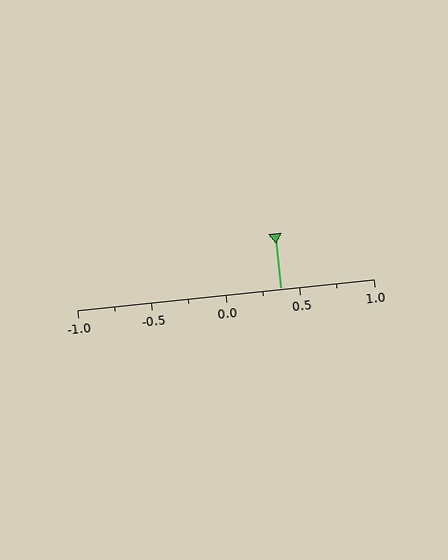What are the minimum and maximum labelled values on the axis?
The axis runs from -1.0 to 1.0.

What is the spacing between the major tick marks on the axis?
The major ticks are spaced 0.5 apart.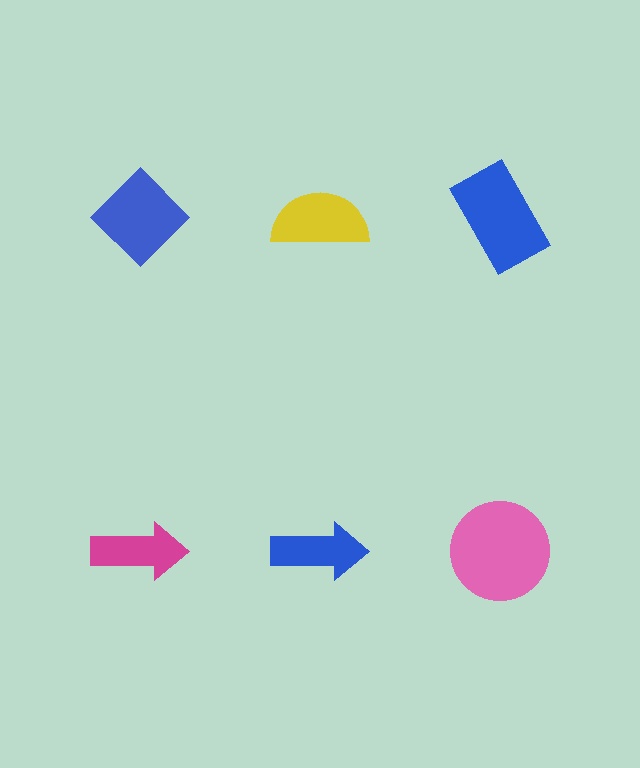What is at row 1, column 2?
A yellow semicircle.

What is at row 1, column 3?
A blue rectangle.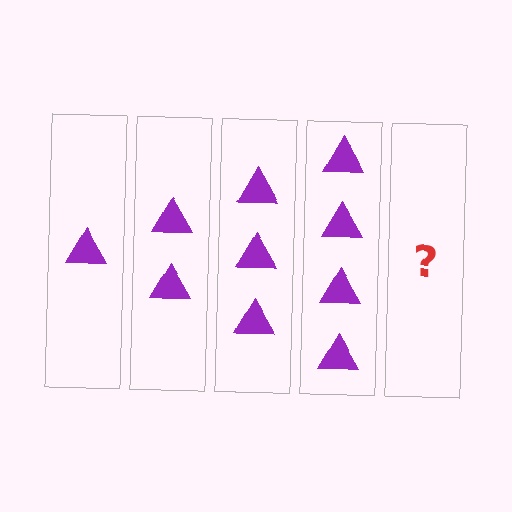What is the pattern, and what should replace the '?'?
The pattern is that each step adds one more triangle. The '?' should be 5 triangles.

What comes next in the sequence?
The next element should be 5 triangles.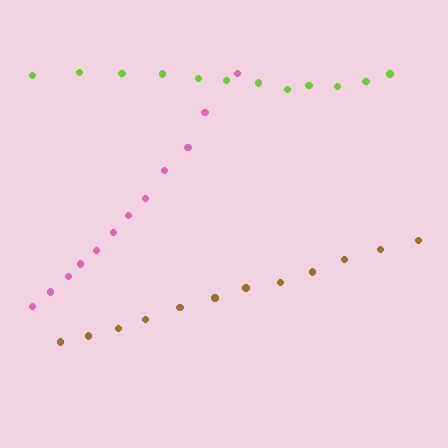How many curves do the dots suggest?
There are 3 distinct paths.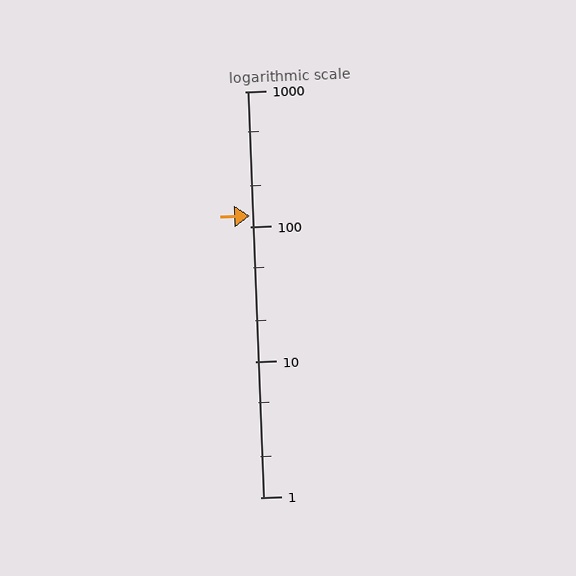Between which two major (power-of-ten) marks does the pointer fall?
The pointer is between 100 and 1000.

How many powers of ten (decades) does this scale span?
The scale spans 3 decades, from 1 to 1000.